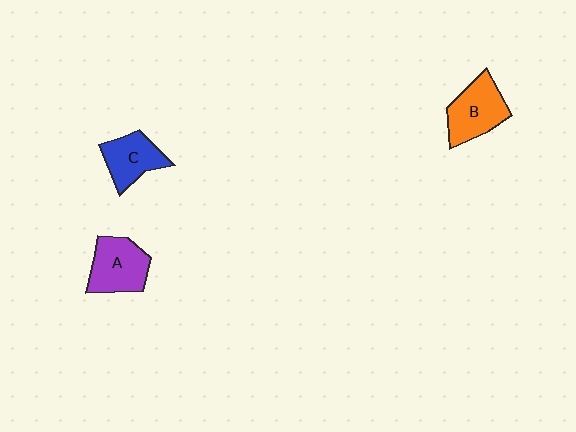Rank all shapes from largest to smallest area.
From largest to smallest: A (purple), B (orange), C (blue).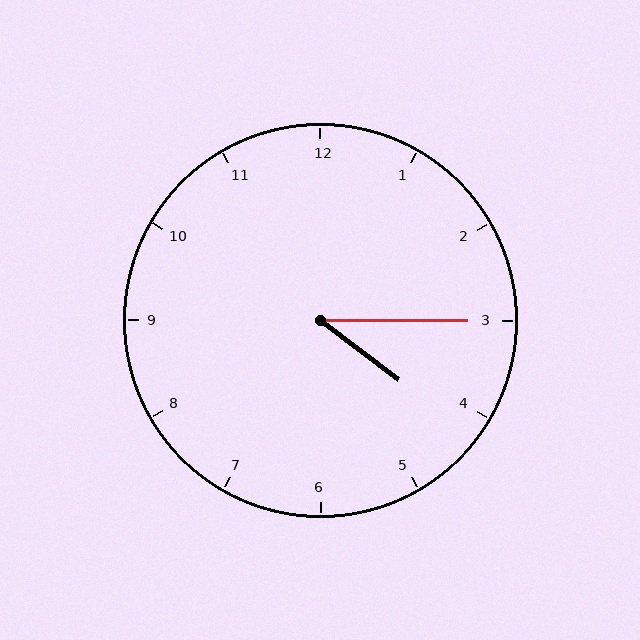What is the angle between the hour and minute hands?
Approximately 38 degrees.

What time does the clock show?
4:15.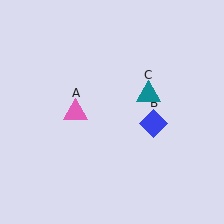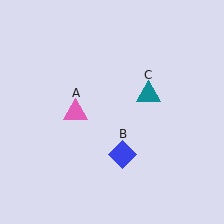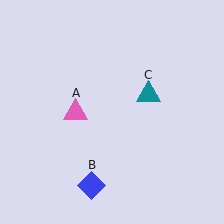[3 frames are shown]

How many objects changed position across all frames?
1 object changed position: blue diamond (object B).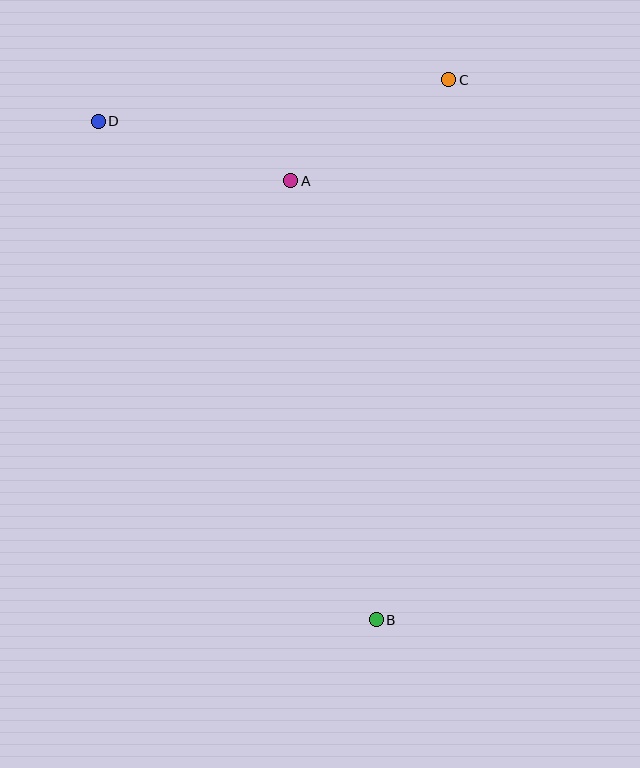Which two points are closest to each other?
Points A and C are closest to each other.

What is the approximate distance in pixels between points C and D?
The distance between C and D is approximately 353 pixels.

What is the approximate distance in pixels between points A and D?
The distance between A and D is approximately 202 pixels.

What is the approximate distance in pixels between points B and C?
The distance between B and C is approximately 545 pixels.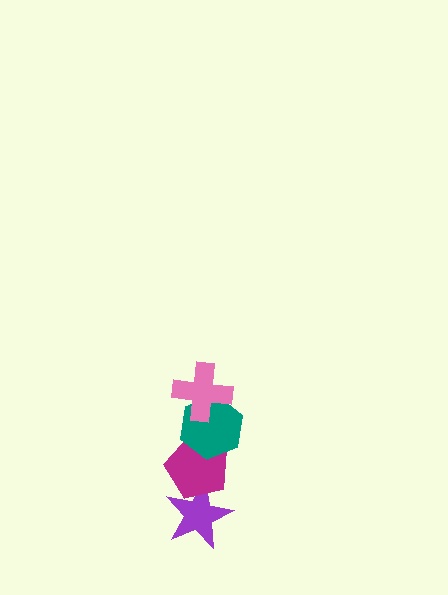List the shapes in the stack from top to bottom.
From top to bottom: the pink cross, the teal hexagon, the magenta pentagon, the purple star.